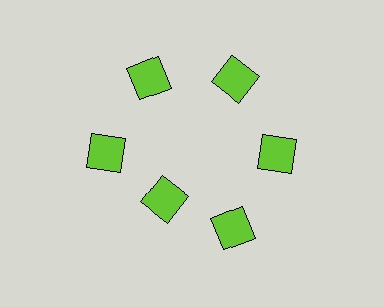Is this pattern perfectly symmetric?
No. The 6 lime squares are arranged in a ring, but one element near the 7 o'clock position is pulled inward toward the center, breaking the 6-fold rotational symmetry.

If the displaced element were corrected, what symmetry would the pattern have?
It would have 6-fold rotational symmetry — the pattern would map onto itself every 60 degrees.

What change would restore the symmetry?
The symmetry would be restored by moving it outward, back onto the ring so that all 6 squares sit at equal angles and equal distance from the center.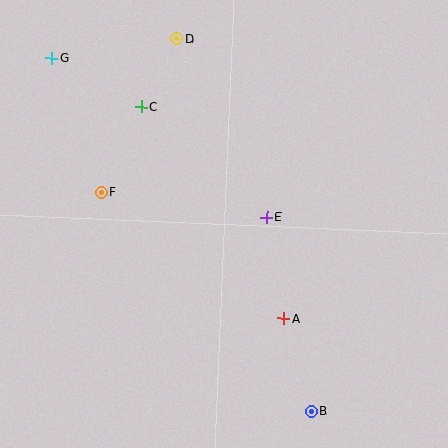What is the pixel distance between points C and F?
The distance between C and F is 94 pixels.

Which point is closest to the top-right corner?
Point D is closest to the top-right corner.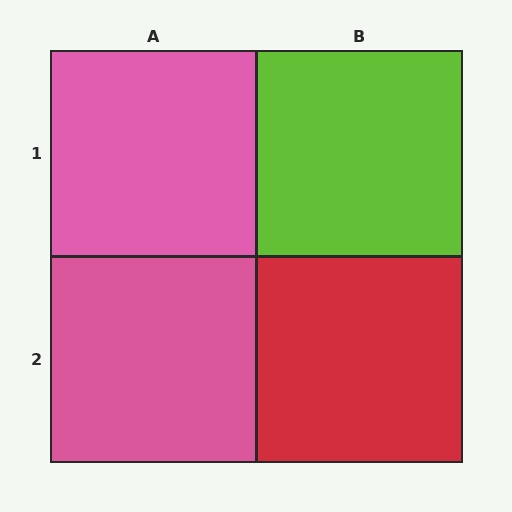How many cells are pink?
2 cells are pink.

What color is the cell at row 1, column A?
Pink.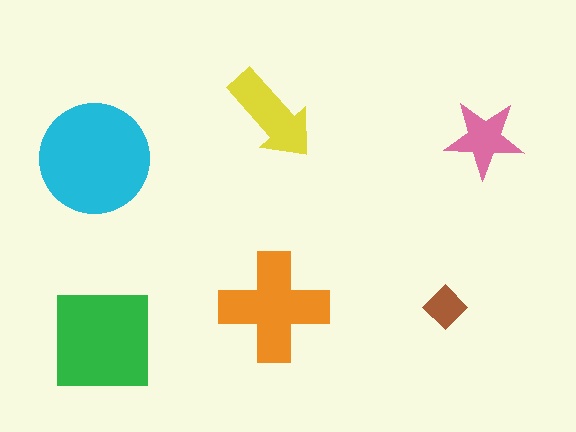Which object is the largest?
The cyan circle.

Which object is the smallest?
The brown diamond.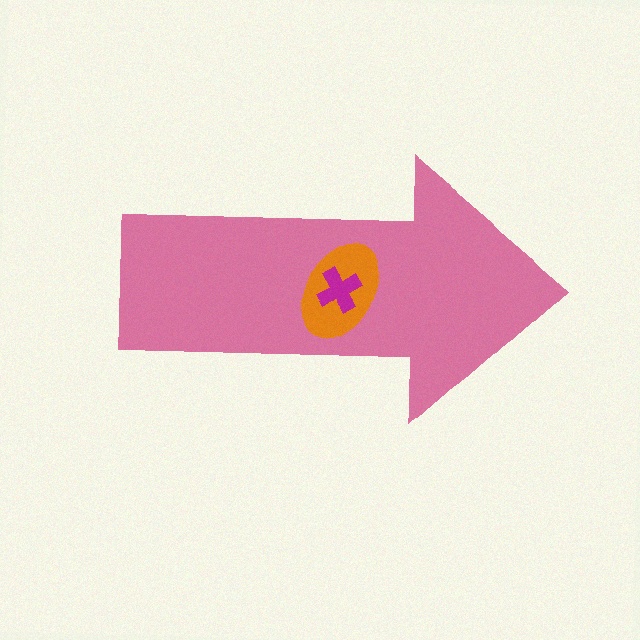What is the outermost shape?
The pink arrow.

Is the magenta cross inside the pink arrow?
Yes.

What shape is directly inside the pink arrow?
The orange ellipse.